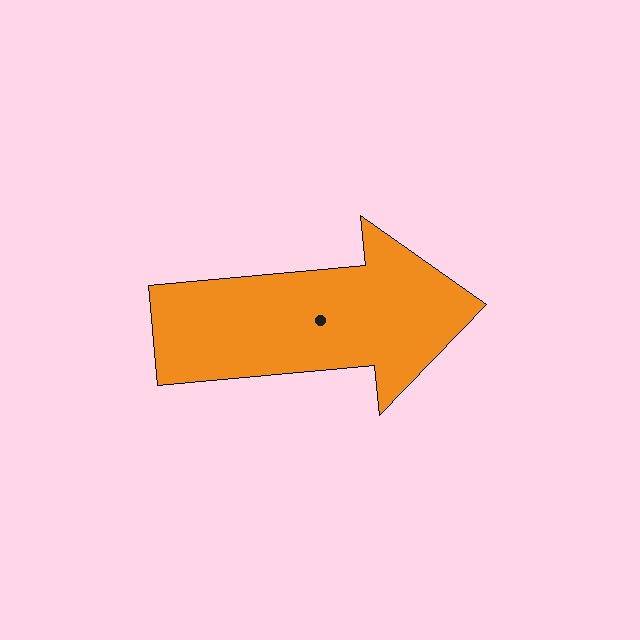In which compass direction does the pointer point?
East.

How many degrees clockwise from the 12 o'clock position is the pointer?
Approximately 85 degrees.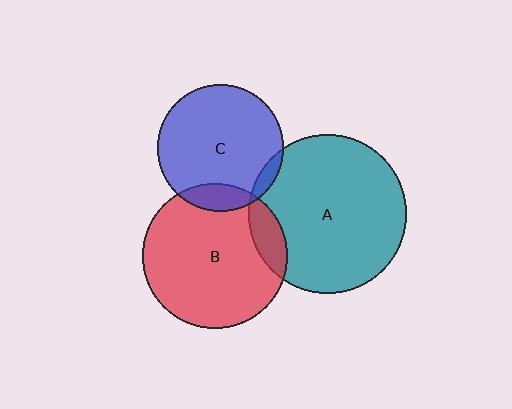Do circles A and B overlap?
Yes.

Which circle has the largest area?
Circle A (teal).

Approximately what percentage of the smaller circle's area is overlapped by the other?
Approximately 10%.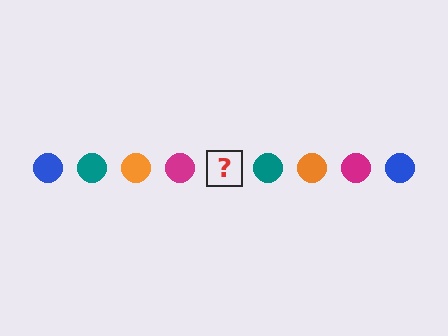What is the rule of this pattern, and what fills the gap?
The rule is that the pattern cycles through blue, teal, orange, magenta circles. The gap should be filled with a blue circle.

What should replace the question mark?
The question mark should be replaced with a blue circle.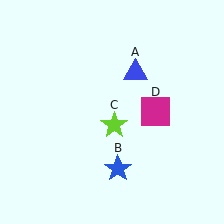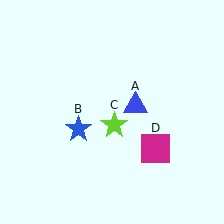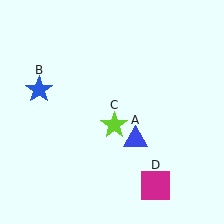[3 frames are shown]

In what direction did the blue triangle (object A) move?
The blue triangle (object A) moved down.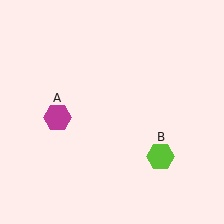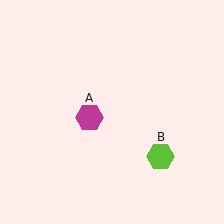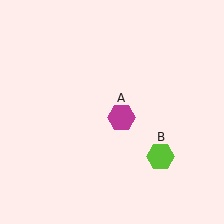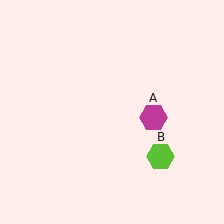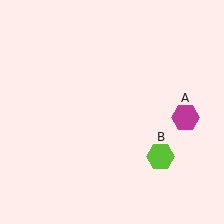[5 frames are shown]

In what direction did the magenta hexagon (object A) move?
The magenta hexagon (object A) moved right.